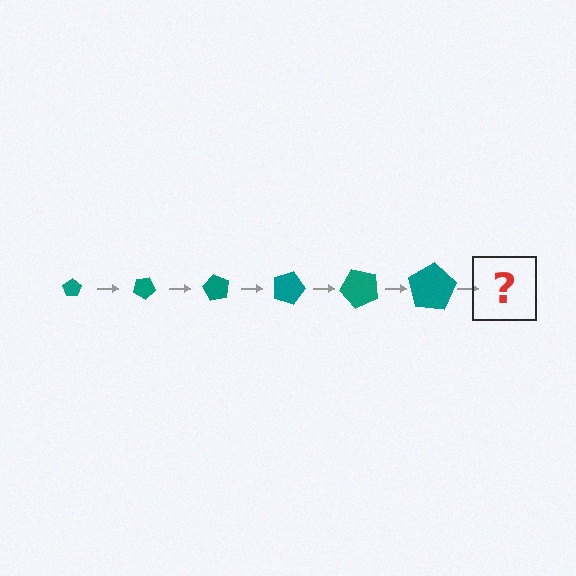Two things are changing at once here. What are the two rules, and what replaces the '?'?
The two rules are that the pentagon grows larger each step and it rotates 30 degrees each step. The '?' should be a pentagon, larger than the previous one and rotated 180 degrees from the start.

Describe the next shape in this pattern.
It should be a pentagon, larger than the previous one and rotated 180 degrees from the start.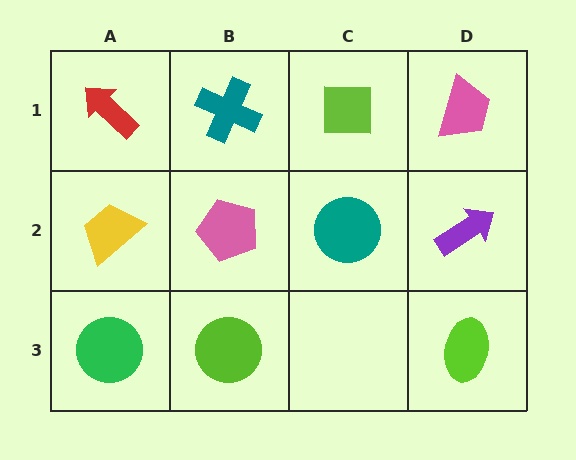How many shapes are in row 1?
4 shapes.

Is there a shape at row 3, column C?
No, that cell is empty.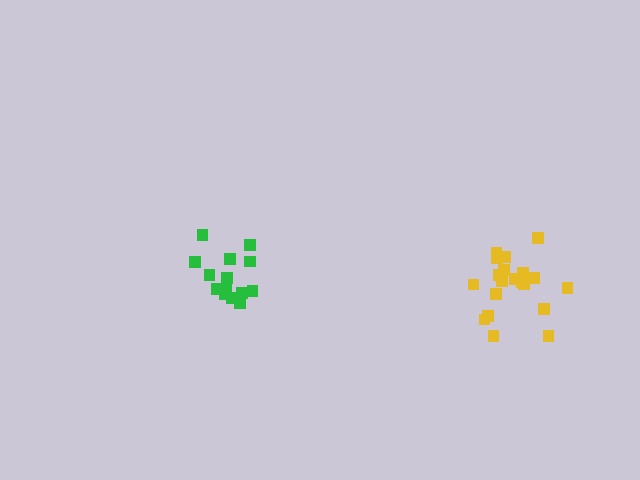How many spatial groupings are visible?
There are 2 spatial groupings.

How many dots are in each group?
Group 1: 20 dots, Group 2: 14 dots (34 total).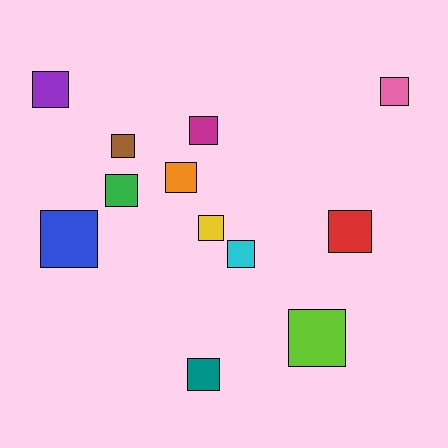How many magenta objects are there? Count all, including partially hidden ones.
There is 1 magenta object.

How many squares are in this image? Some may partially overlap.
There are 12 squares.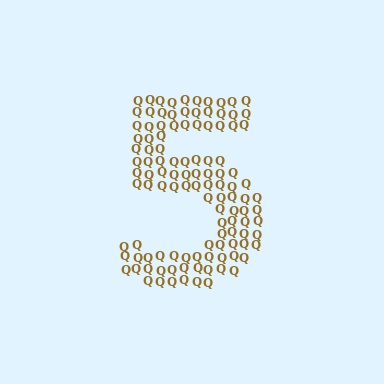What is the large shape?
The large shape is the digit 5.